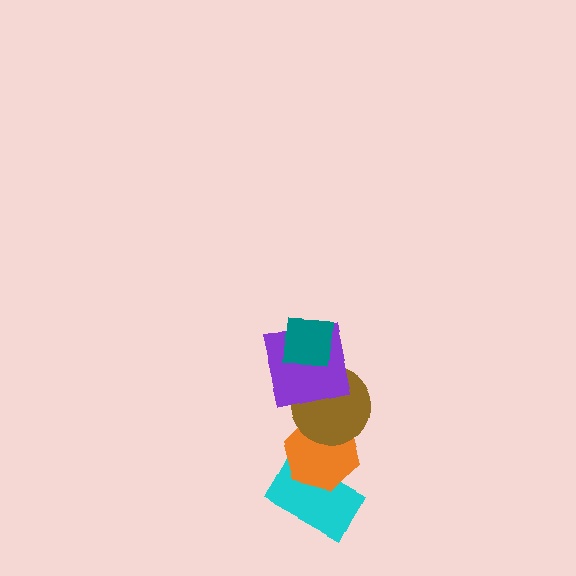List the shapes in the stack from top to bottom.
From top to bottom: the teal square, the purple square, the brown circle, the orange hexagon, the cyan rectangle.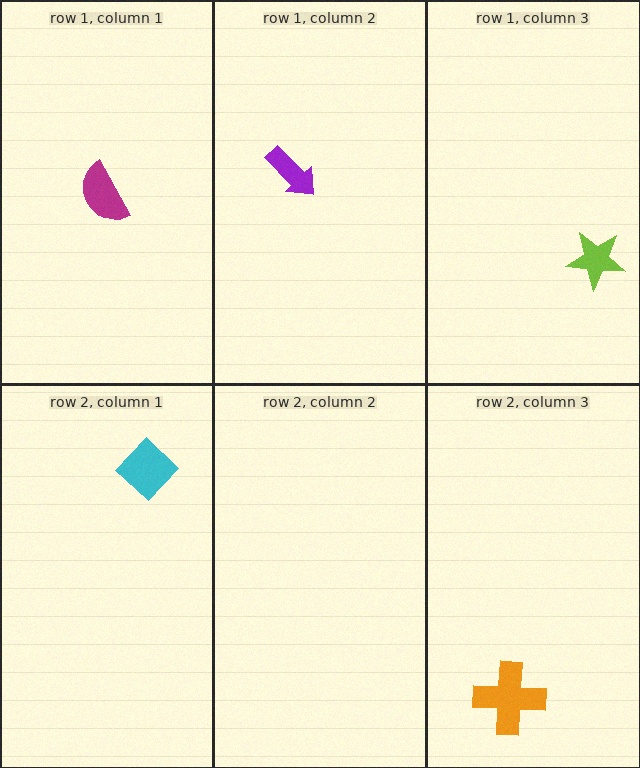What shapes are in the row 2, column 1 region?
The cyan diamond.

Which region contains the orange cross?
The row 2, column 3 region.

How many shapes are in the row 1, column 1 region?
1.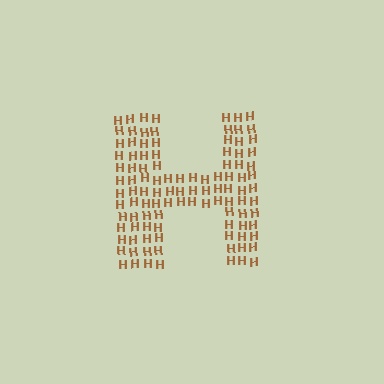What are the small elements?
The small elements are letter H's.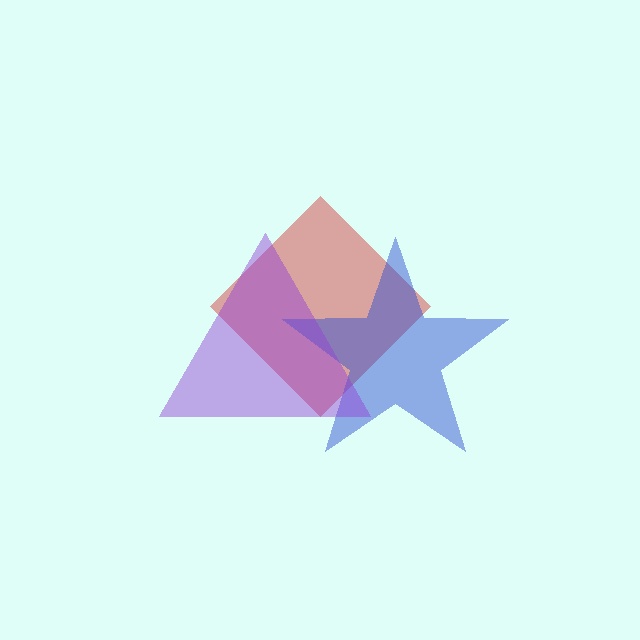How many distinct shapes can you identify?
There are 3 distinct shapes: a red diamond, a blue star, a purple triangle.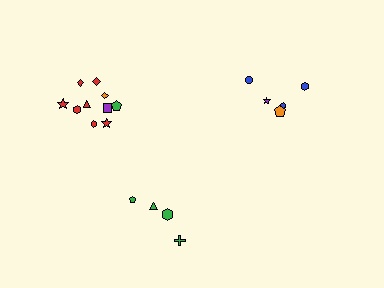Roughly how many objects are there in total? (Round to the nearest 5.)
Roughly 20 objects in total.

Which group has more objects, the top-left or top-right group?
The top-left group.